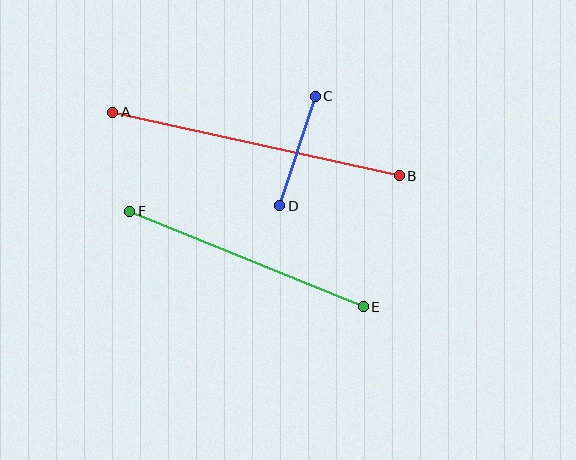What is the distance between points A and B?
The distance is approximately 294 pixels.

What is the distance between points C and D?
The distance is approximately 115 pixels.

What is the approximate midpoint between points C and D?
The midpoint is at approximately (298, 151) pixels.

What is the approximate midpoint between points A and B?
The midpoint is at approximately (256, 144) pixels.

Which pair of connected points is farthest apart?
Points A and B are farthest apart.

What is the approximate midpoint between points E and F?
The midpoint is at approximately (246, 259) pixels.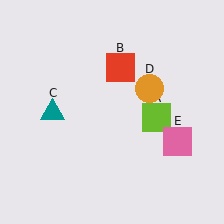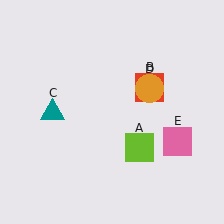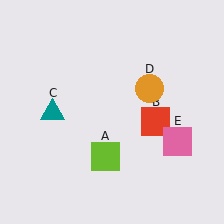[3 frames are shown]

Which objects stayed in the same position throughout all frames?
Teal triangle (object C) and orange circle (object D) and pink square (object E) remained stationary.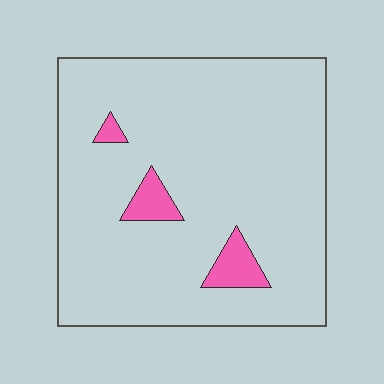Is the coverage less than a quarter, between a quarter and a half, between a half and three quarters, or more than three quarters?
Less than a quarter.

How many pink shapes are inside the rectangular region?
3.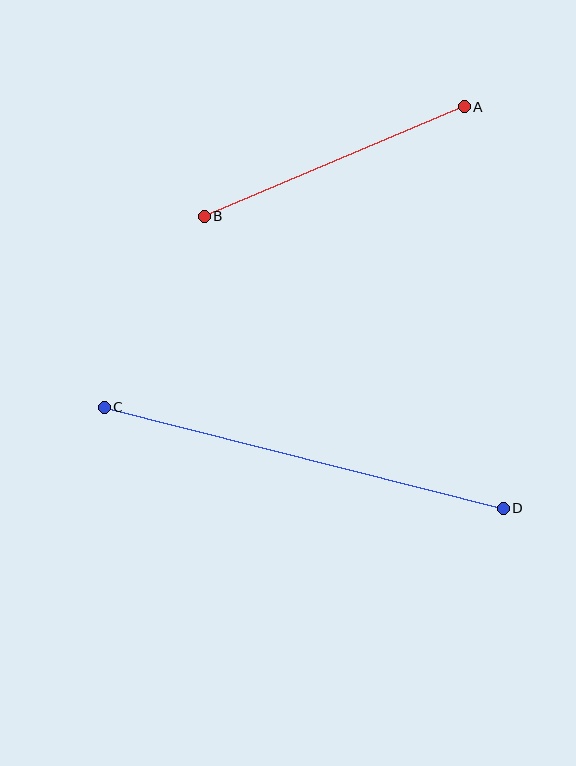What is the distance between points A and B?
The distance is approximately 282 pixels.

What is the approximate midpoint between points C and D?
The midpoint is at approximately (304, 458) pixels.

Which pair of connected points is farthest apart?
Points C and D are farthest apart.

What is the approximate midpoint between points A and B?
The midpoint is at approximately (334, 161) pixels.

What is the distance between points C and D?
The distance is approximately 412 pixels.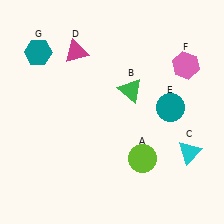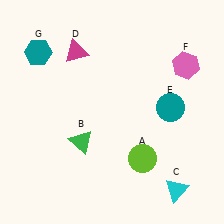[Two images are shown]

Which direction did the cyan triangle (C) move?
The cyan triangle (C) moved down.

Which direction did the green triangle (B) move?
The green triangle (B) moved down.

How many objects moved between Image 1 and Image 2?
2 objects moved between the two images.